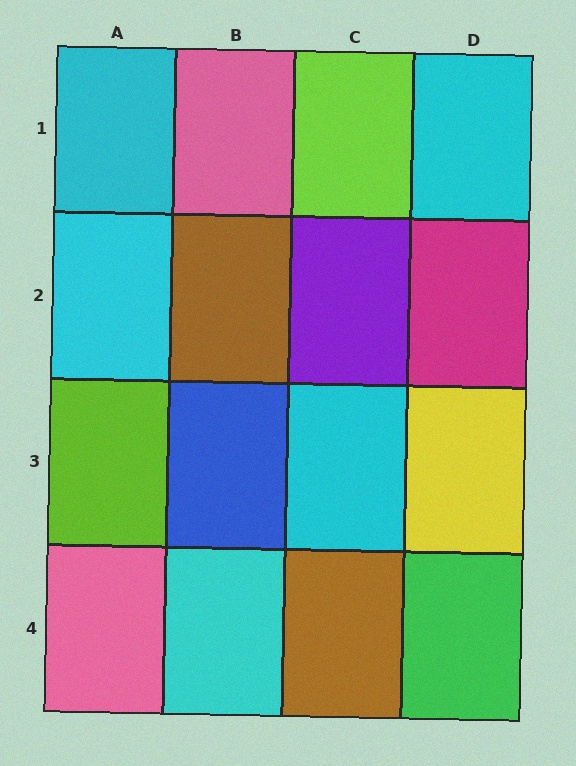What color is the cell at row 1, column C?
Lime.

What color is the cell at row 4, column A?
Pink.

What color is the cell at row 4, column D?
Green.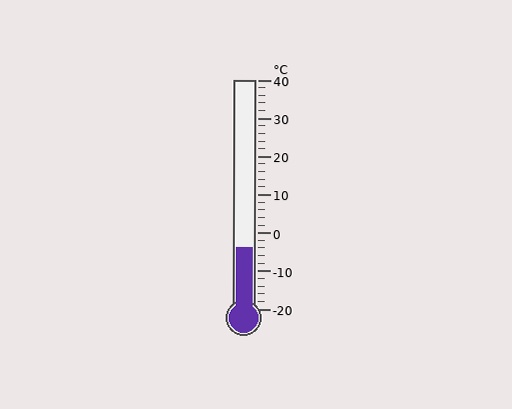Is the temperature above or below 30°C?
The temperature is below 30°C.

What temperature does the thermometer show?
The thermometer shows approximately -4°C.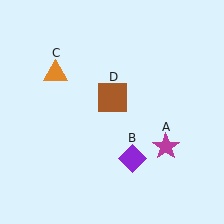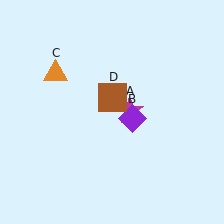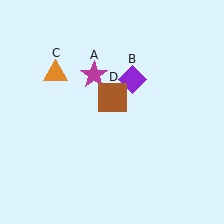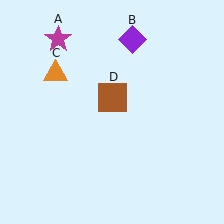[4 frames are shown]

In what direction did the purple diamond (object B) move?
The purple diamond (object B) moved up.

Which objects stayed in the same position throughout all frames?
Orange triangle (object C) and brown square (object D) remained stationary.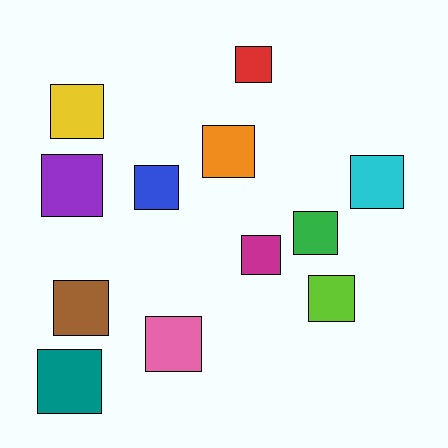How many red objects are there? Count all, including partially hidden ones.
There is 1 red object.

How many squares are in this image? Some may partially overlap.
There are 12 squares.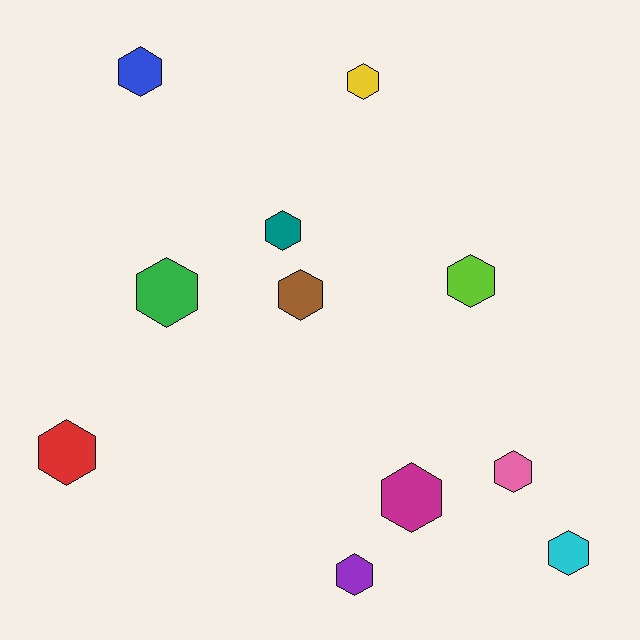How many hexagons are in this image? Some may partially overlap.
There are 11 hexagons.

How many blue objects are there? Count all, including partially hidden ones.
There is 1 blue object.